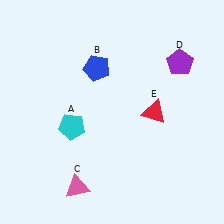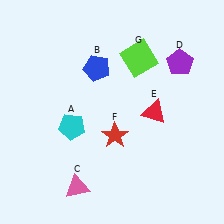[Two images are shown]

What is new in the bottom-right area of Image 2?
A red star (F) was added in the bottom-right area of Image 2.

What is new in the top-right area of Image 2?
A lime square (G) was added in the top-right area of Image 2.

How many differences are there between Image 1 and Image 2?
There are 2 differences between the two images.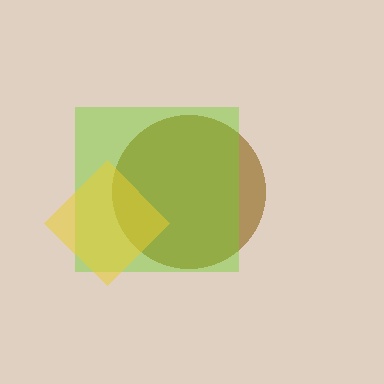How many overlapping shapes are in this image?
There are 3 overlapping shapes in the image.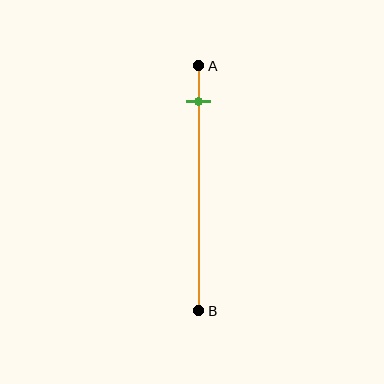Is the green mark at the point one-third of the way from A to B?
No, the mark is at about 15% from A, not at the 33% one-third point.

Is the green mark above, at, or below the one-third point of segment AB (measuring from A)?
The green mark is above the one-third point of segment AB.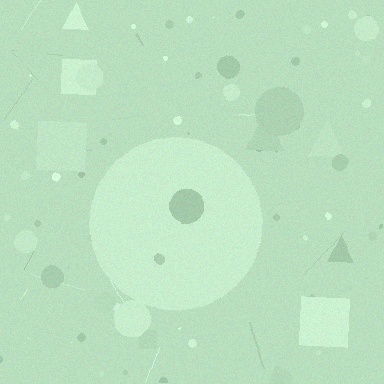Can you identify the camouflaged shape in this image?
The camouflaged shape is a circle.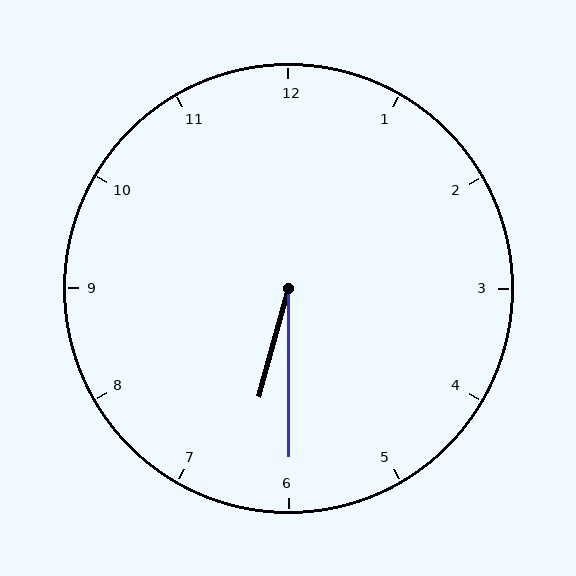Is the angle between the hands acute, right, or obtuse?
It is acute.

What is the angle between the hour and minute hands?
Approximately 15 degrees.